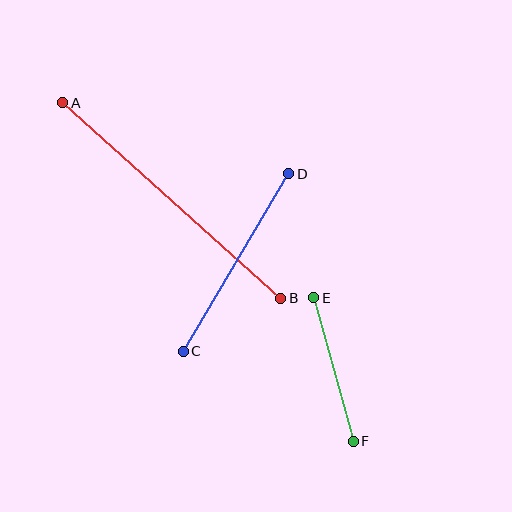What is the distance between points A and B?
The distance is approximately 293 pixels.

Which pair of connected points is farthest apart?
Points A and B are farthest apart.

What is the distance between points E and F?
The distance is approximately 149 pixels.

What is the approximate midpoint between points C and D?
The midpoint is at approximately (236, 262) pixels.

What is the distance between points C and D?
The distance is approximately 206 pixels.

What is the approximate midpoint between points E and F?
The midpoint is at approximately (333, 370) pixels.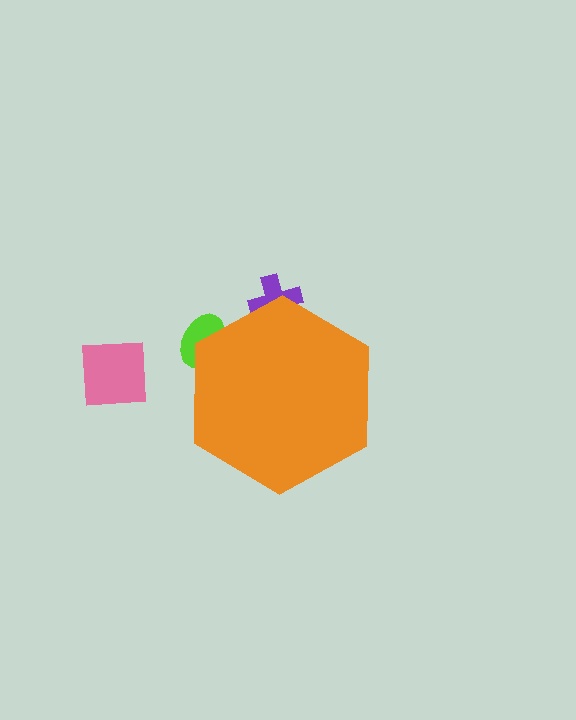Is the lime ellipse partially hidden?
Yes, the lime ellipse is partially hidden behind the orange hexagon.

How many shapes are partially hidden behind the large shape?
2 shapes are partially hidden.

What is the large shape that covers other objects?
An orange hexagon.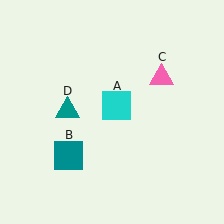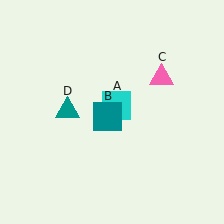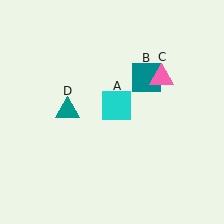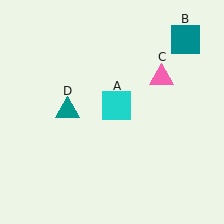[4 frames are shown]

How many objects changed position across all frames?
1 object changed position: teal square (object B).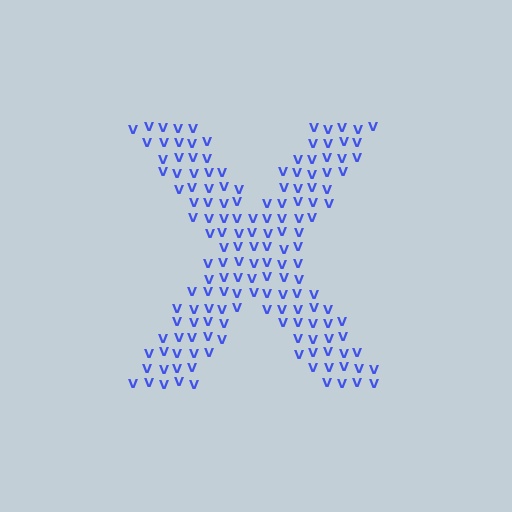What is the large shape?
The large shape is the letter X.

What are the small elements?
The small elements are letter V's.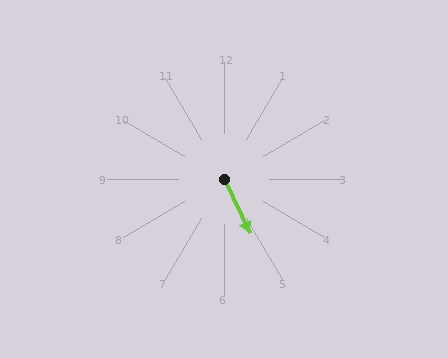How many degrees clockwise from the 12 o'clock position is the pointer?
Approximately 155 degrees.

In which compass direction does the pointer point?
Southeast.